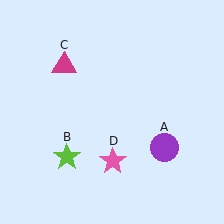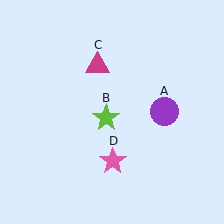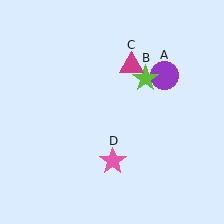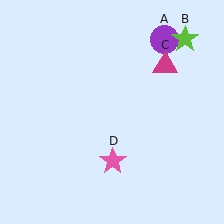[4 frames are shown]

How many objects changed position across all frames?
3 objects changed position: purple circle (object A), lime star (object B), magenta triangle (object C).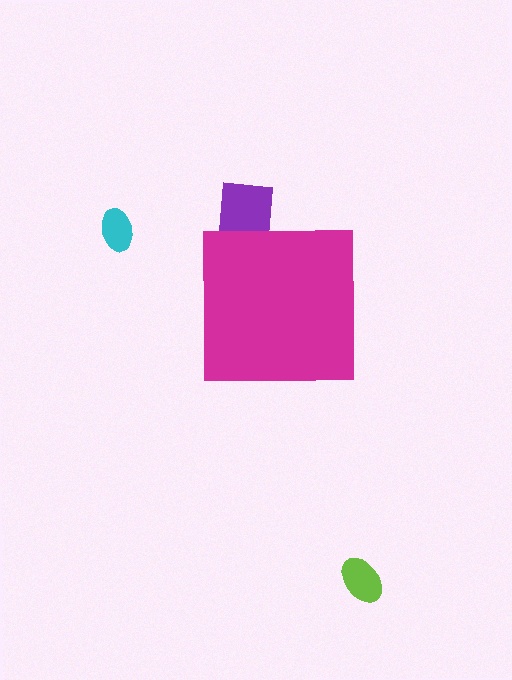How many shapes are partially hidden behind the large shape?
1 shape is partially hidden.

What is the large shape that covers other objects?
A magenta square.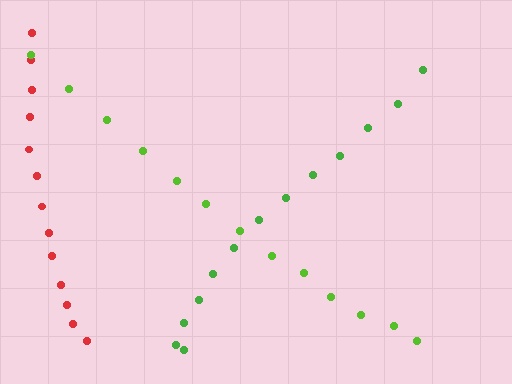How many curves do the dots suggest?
There are 3 distinct paths.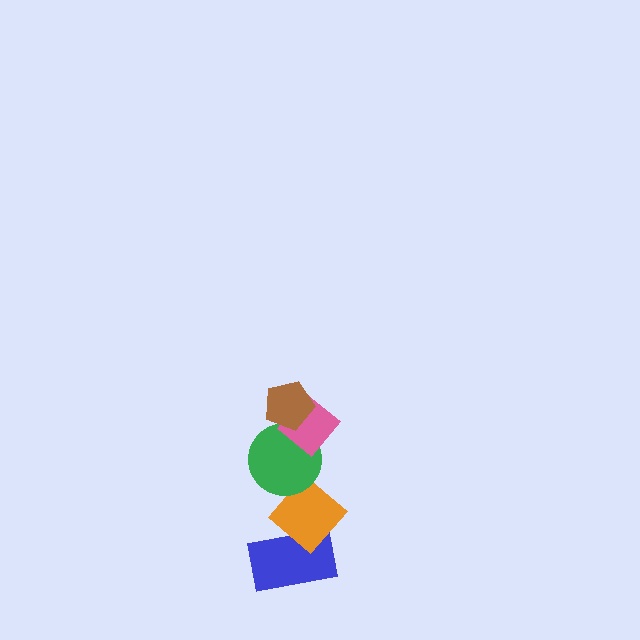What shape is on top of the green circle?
The pink diamond is on top of the green circle.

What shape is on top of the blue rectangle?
The orange diamond is on top of the blue rectangle.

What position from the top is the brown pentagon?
The brown pentagon is 1st from the top.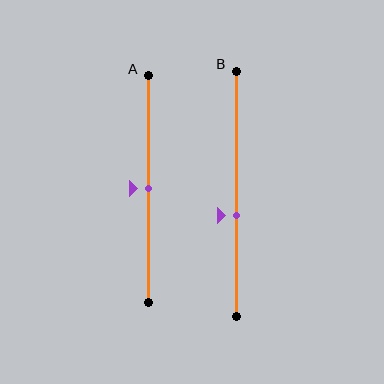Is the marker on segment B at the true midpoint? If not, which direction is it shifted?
No, the marker on segment B is shifted downward by about 9% of the segment length.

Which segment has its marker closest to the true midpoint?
Segment A has its marker closest to the true midpoint.